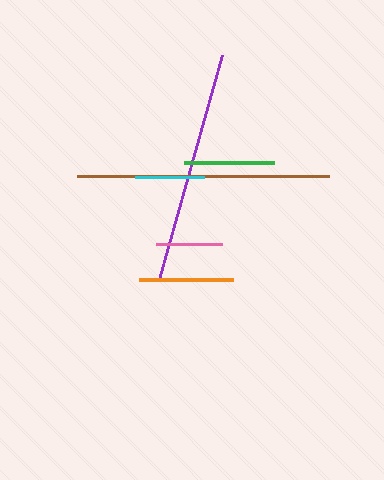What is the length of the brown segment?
The brown segment is approximately 252 pixels long.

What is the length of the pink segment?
The pink segment is approximately 66 pixels long.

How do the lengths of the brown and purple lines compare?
The brown and purple lines are approximately the same length.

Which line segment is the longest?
The brown line is the longest at approximately 252 pixels.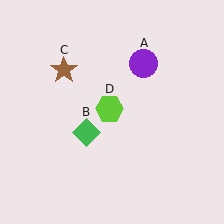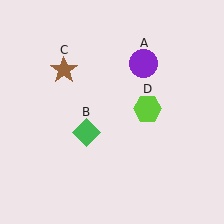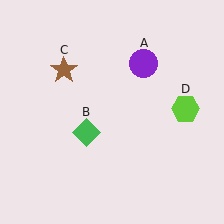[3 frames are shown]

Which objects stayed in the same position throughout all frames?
Purple circle (object A) and green diamond (object B) and brown star (object C) remained stationary.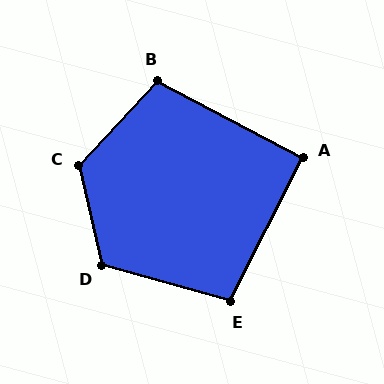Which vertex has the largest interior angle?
C, at approximately 124 degrees.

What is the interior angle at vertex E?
Approximately 101 degrees (obtuse).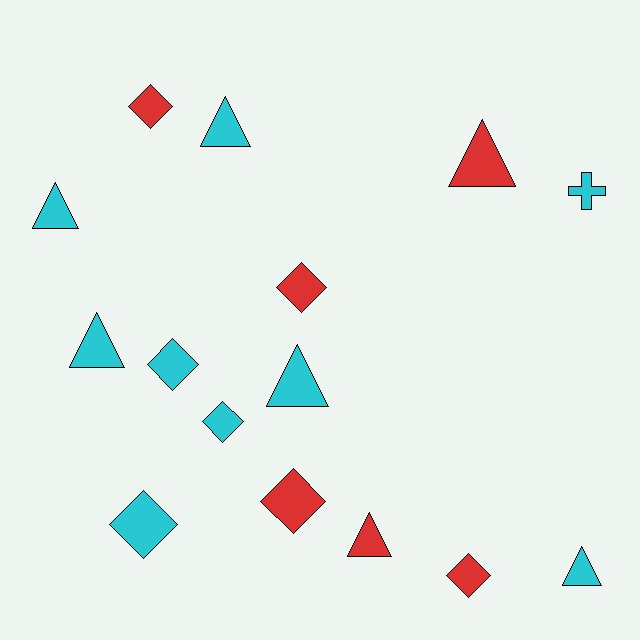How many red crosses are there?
There are no red crosses.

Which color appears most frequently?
Cyan, with 9 objects.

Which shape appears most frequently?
Diamond, with 7 objects.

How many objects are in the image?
There are 15 objects.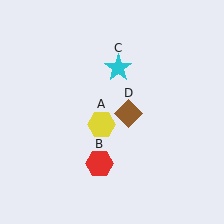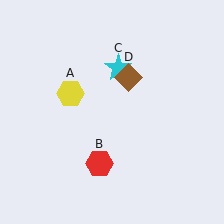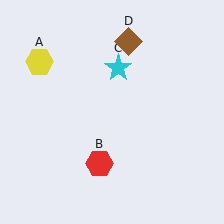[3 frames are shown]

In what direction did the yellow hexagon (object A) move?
The yellow hexagon (object A) moved up and to the left.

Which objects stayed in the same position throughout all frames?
Red hexagon (object B) and cyan star (object C) remained stationary.